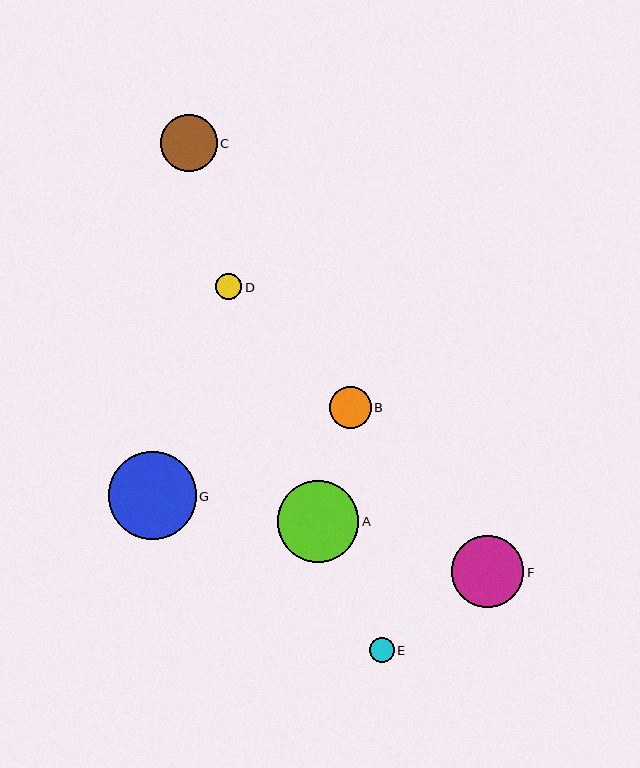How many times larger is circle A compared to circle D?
Circle A is approximately 3.1 times the size of circle D.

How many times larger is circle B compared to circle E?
Circle B is approximately 1.7 times the size of circle E.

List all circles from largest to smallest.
From largest to smallest: G, A, F, C, B, D, E.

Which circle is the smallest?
Circle E is the smallest with a size of approximately 25 pixels.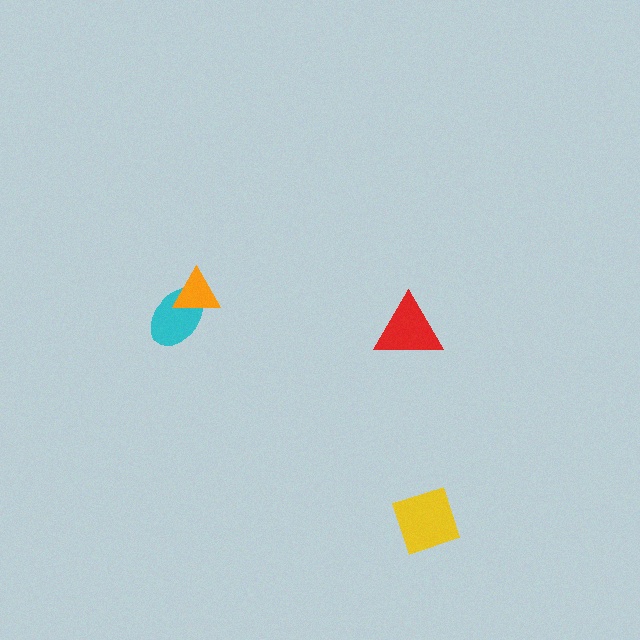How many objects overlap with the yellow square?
0 objects overlap with the yellow square.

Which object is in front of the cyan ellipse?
The orange triangle is in front of the cyan ellipse.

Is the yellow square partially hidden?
No, no other shape covers it.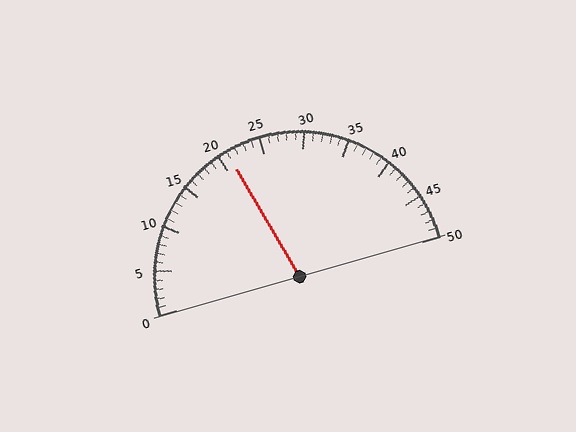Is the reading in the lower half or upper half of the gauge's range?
The reading is in the lower half of the range (0 to 50).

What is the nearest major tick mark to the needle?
The nearest major tick mark is 20.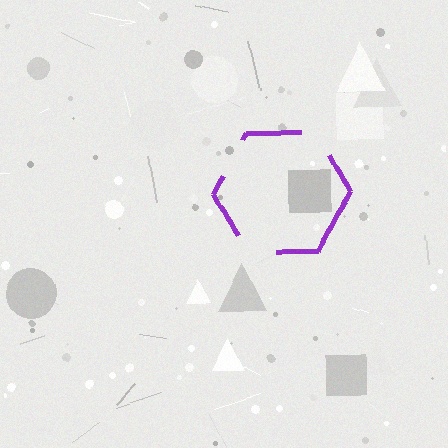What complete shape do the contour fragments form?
The contour fragments form a hexagon.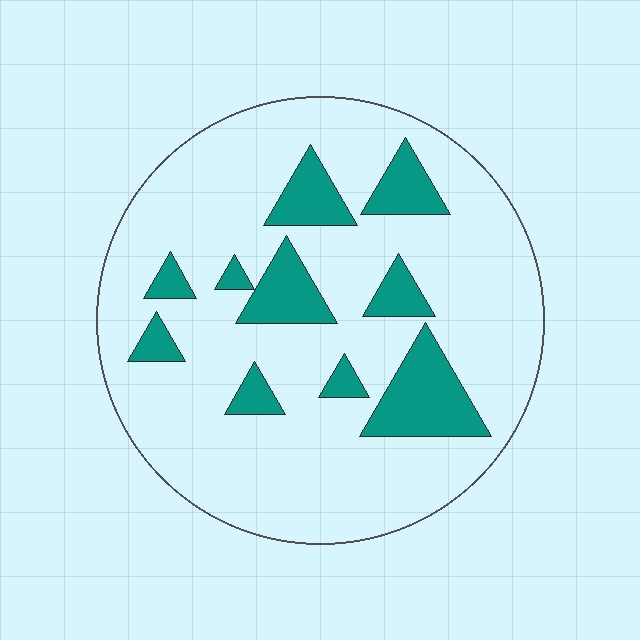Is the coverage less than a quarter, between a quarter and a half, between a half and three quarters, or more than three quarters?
Less than a quarter.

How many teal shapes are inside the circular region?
10.